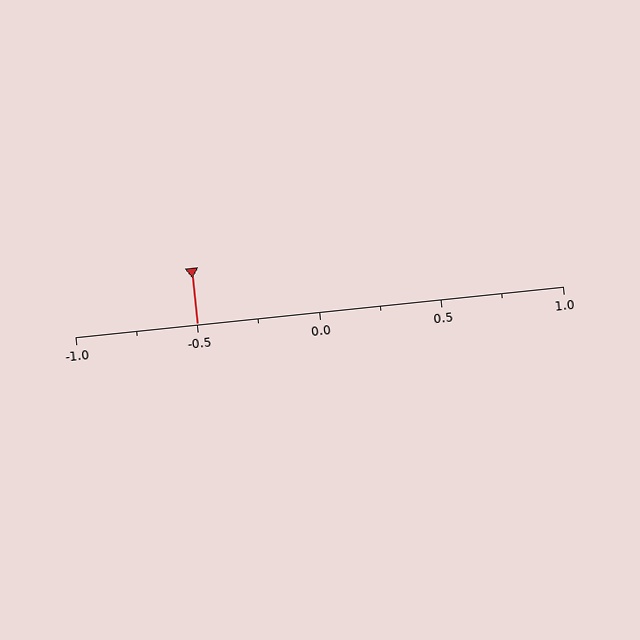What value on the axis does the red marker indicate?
The marker indicates approximately -0.5.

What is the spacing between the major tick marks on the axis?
The major ticks are spaced 0.5 apart.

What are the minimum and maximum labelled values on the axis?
The axis runs from -1.0 to 1.0.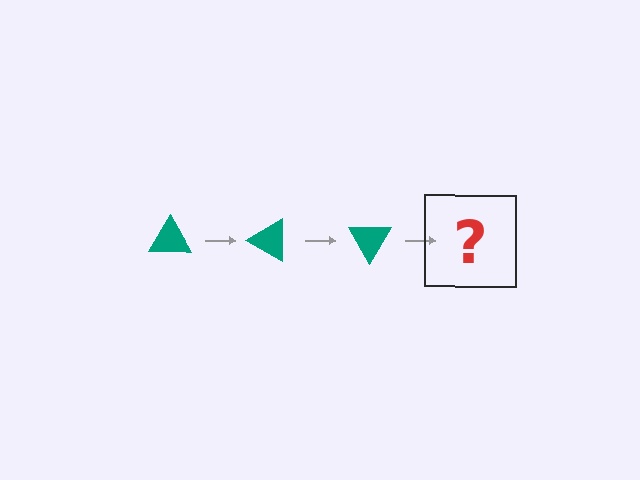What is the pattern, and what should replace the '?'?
The pattern is that the triangle rotates 30 degrees each step. The '?' should be a teal triangle rotated 90 degrees.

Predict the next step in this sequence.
The next step is a teal triangle rotated 90 degrees.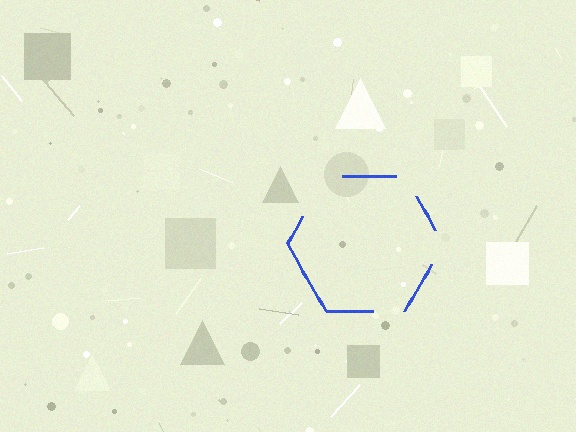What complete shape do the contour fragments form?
The contour fragments form a hexagon.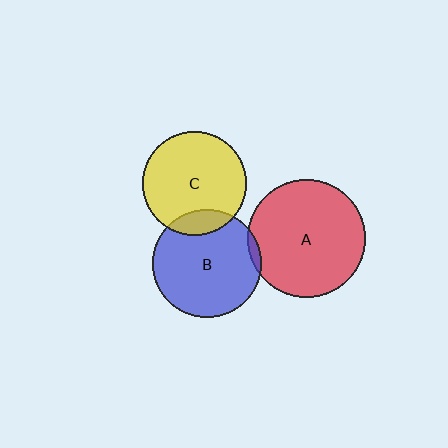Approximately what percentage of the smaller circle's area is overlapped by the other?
Approximately 15%.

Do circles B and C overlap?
Yes.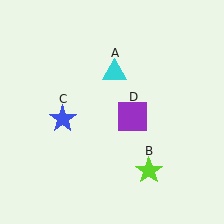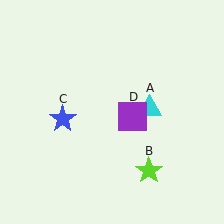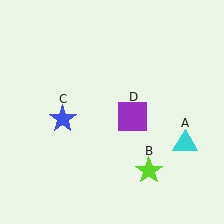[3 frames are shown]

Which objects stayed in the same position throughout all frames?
Lime star (object B) and blue star (object C) and purple square (object D) remained stationary.